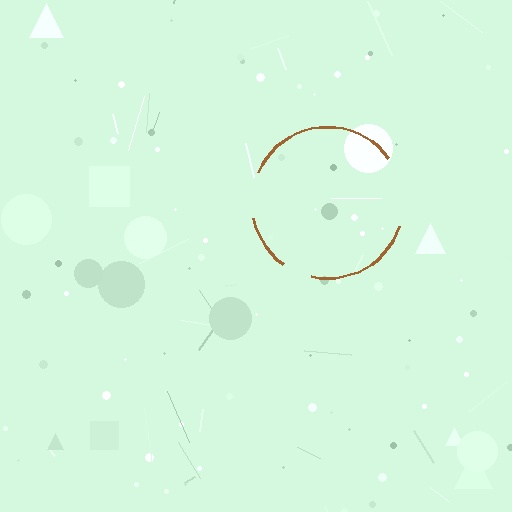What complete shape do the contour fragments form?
The contour fragments form a circle.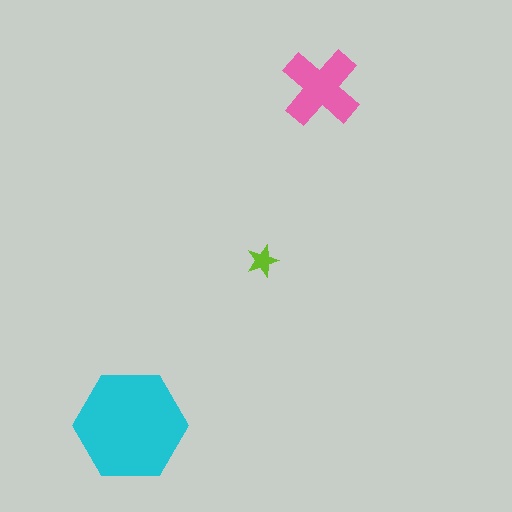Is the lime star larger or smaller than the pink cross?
Smaller.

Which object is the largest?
The cyan hexagon.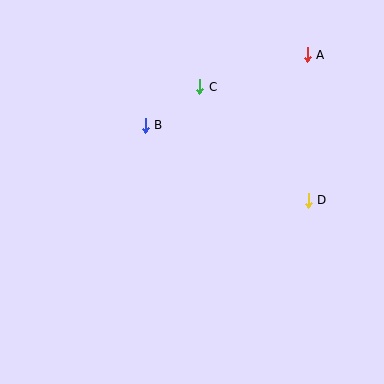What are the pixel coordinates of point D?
Point D is at (308, 200).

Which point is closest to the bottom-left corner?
Point B is closest to the bottom-left corner.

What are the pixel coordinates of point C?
Point C is at (200, 87).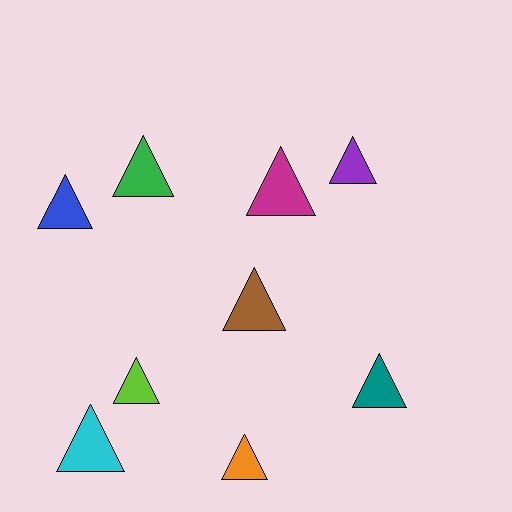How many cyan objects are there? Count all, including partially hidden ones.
There is 1 cyan object.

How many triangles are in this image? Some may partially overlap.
There are 9 triangles.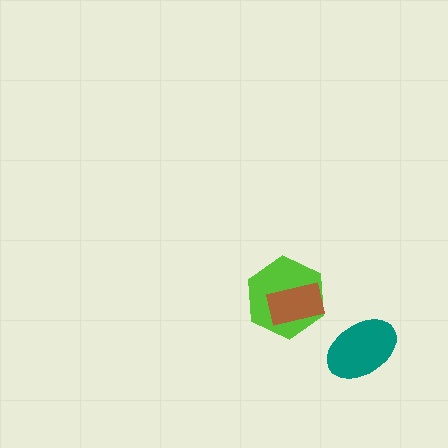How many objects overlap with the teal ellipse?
0 objects overlap with the teal ellipse.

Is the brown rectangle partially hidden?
No, no other shape covers it.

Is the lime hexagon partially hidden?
Yes, it is partially covered by another shape.